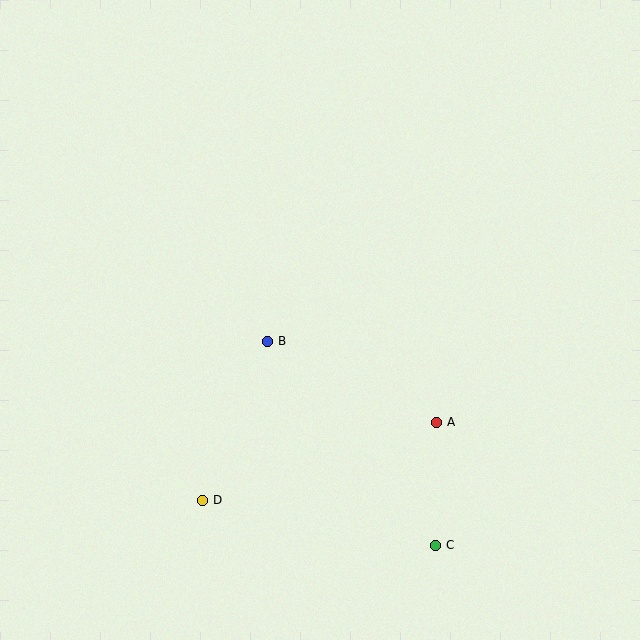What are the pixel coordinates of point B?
Point B is at (268, 342).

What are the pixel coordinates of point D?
Point D is at (203, 500).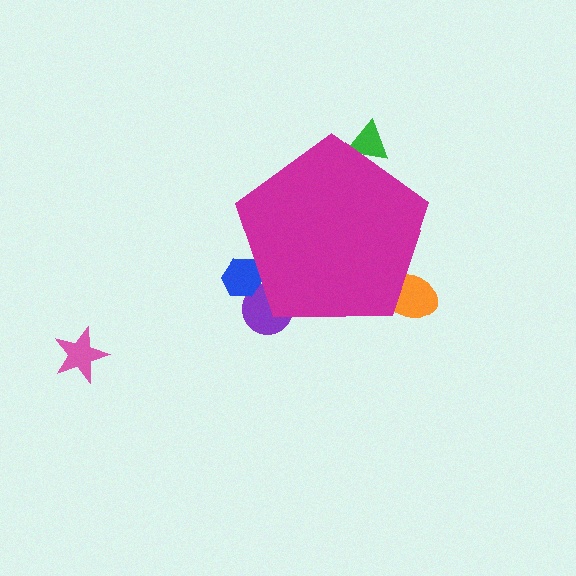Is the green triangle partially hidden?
Yes, the green triangle is partially hidden behind the magenta pentagon.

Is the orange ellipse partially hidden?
Yes, the orange ellipse is partially hidden behind the magenta pentagon.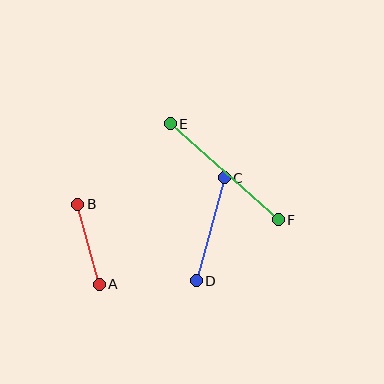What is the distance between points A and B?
The distance is approximately 83 pixels.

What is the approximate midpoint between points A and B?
The midpoint is at approximately (88, 244) pixels.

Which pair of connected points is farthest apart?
Points E and F are farthest apart.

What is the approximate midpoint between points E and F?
The midpoint is at approximately (224, 172) pixels.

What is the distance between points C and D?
The distance is approximately 107 pixels.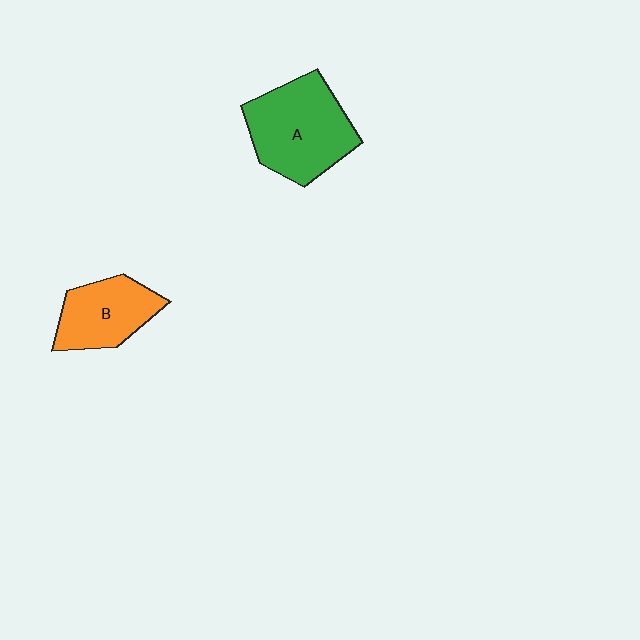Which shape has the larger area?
Shape A (green).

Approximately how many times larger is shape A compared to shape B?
Approximately 1.5 times.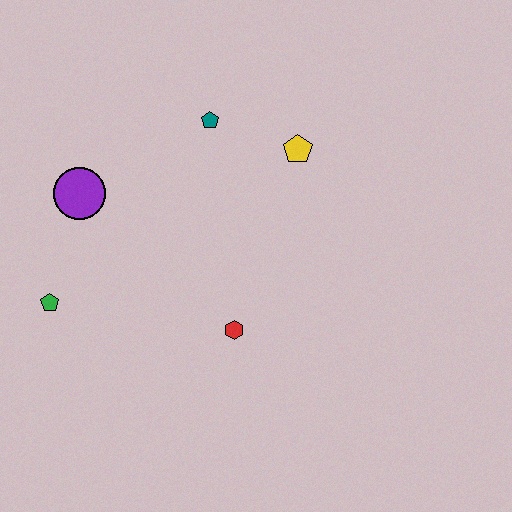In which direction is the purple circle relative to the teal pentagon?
The purple circle is to the left of the teal pentagon.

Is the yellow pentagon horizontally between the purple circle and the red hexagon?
No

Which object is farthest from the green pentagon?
The yellow pentagon is farthest from the green pentagon.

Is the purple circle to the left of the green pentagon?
No